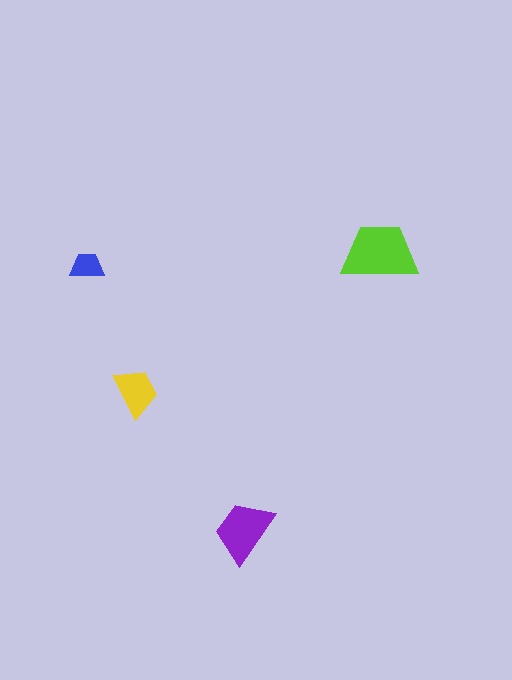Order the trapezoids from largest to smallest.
the lime one, the purple one, the yellow one, the blue one.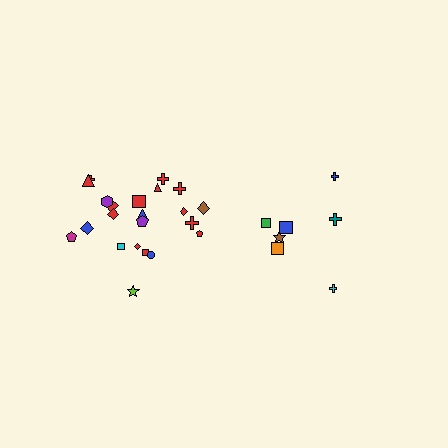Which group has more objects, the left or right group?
The left group.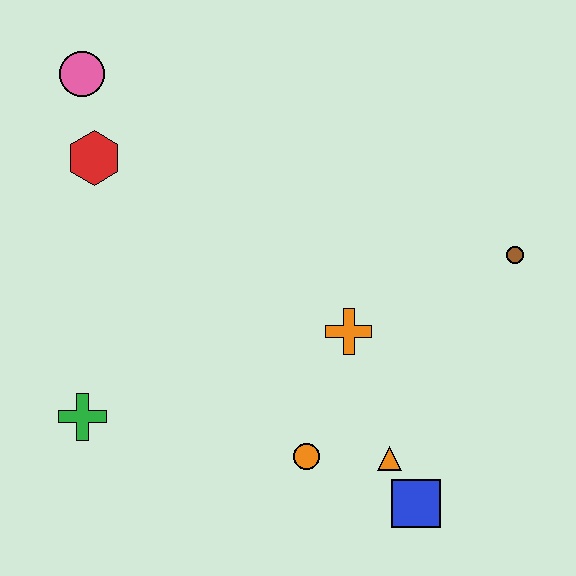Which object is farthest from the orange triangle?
The pink circle is farthest from the orange triangle.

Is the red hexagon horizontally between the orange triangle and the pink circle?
Yes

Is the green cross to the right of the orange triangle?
No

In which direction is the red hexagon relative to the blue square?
The red hexagon is above the blue square.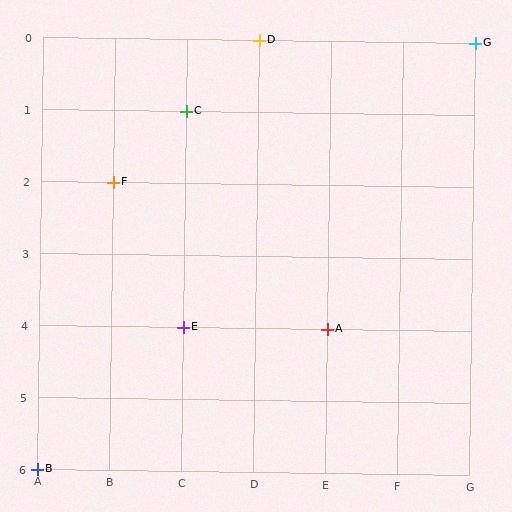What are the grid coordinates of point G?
Point G is at grid coordinates (G, 0).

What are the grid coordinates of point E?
Point E is at grid coordinates (C, 4).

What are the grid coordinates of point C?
Point C is at grid coordinates (C, 1).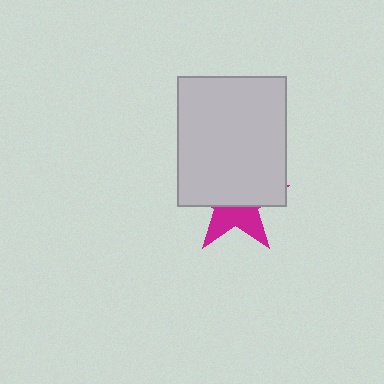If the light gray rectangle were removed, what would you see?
You would see the complete magenta star.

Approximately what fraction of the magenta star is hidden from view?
Roughly 60% of the magenta star is hidden behind the light gray rectangle.